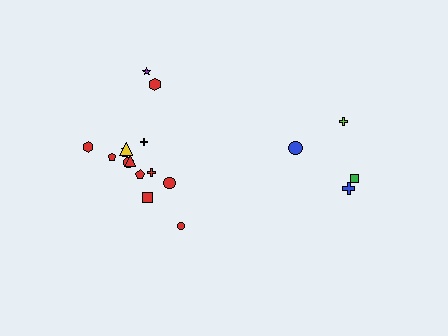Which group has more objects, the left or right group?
The left group.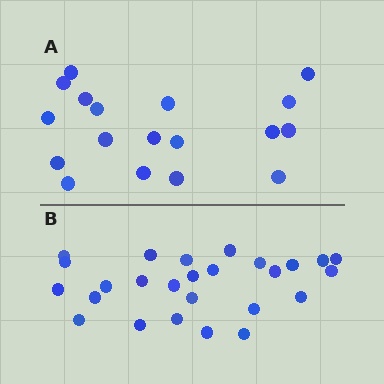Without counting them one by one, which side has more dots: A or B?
Region B (the bottom region) has more dots.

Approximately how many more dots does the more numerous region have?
Region B has roughly 8 or so more dots than region A.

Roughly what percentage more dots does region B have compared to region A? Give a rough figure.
About 45% more.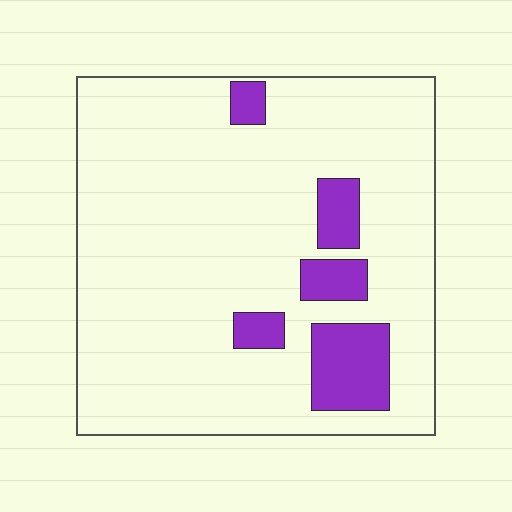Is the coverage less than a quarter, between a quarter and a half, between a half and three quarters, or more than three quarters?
Less than a quarter.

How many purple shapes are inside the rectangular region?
5.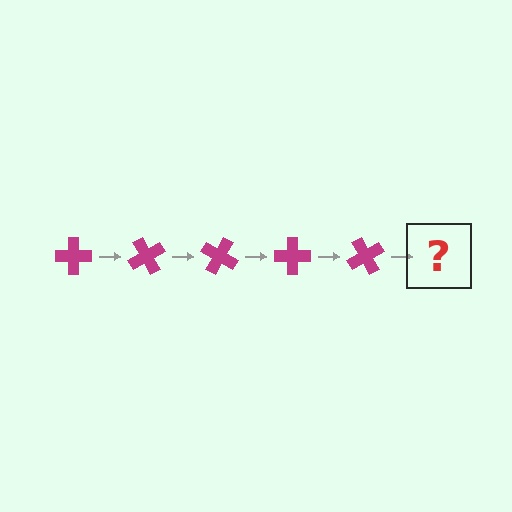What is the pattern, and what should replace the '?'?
The pattern is that the cross rotates 60 degrees each step. The '?' should be a magenta cross rotated 300 degrees.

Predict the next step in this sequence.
The next step is a magenta cross rotated 300 degrees.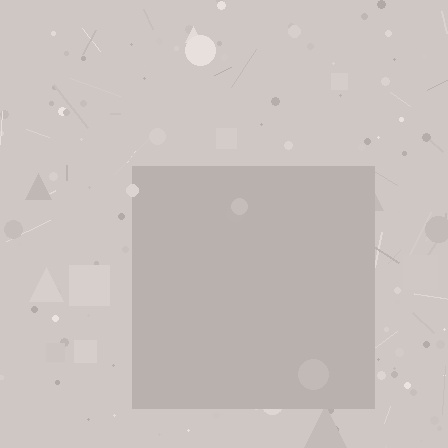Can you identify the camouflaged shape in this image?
The camouflaged shape is a square.